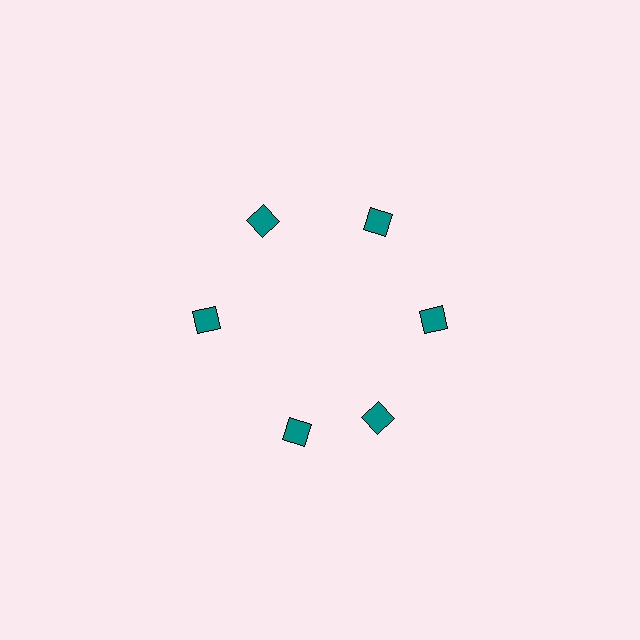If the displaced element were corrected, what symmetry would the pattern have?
It would have 6-fold rotational symmetry — the pattern would map onto itself every 60 degrees.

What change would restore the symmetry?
The symmetry would be restored by rotating it back into even spacing with its neighbors so that all 6 diamonds sit at equal angles and equal distance from the center.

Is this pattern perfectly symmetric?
No. The 6 teal diamonds are arranged in a ring, but one element near the 7 o'clock position is rotated out of alignment along the ring, breaking the 6-fold rotational symmetry.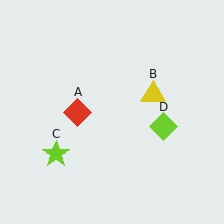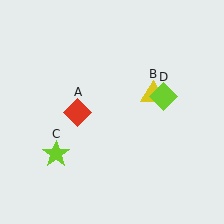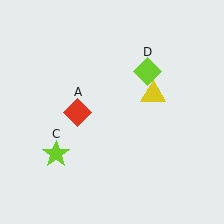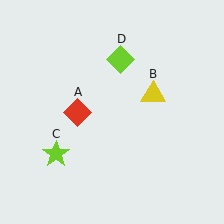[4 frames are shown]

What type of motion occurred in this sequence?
The lime diamond (object D) rotated counterclockwise around the center of the scene.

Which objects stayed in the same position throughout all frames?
Red diamond (object A) and yellow triangle (object B) and lime star (object C) remained stationary.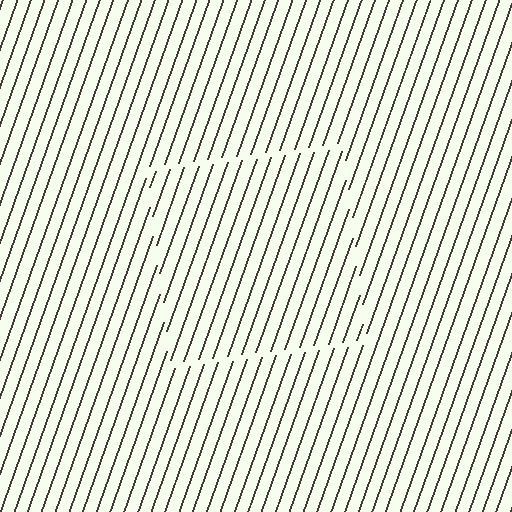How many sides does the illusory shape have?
4 sides — the line-ends trace a square.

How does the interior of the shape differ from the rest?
The interior of the shape contains the same grating, shifted by half a period — the contour is defined by the phase discontinuity where line-ends from the inner and outer gratings abut.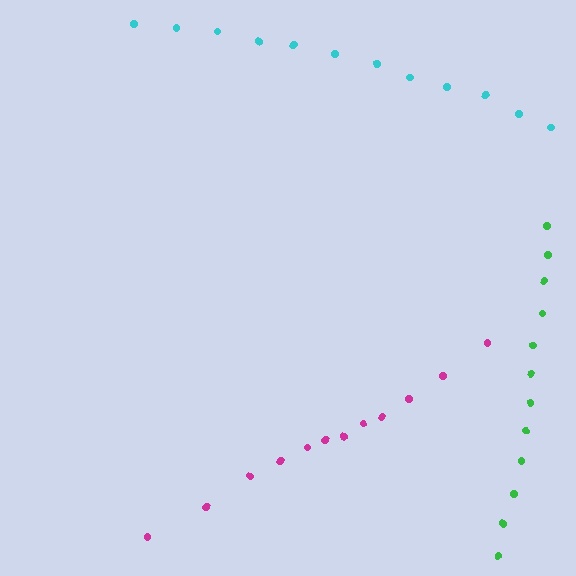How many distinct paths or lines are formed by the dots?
There are 3 distinct paths.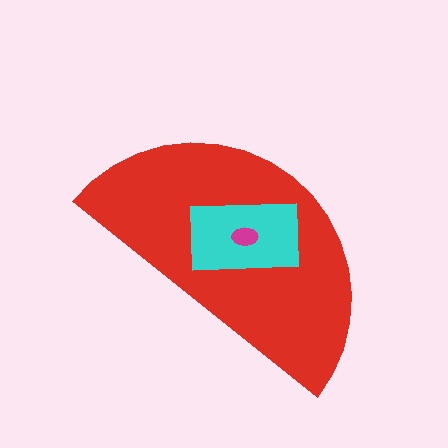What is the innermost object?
The magenta ellipse.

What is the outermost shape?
The red semicircle.